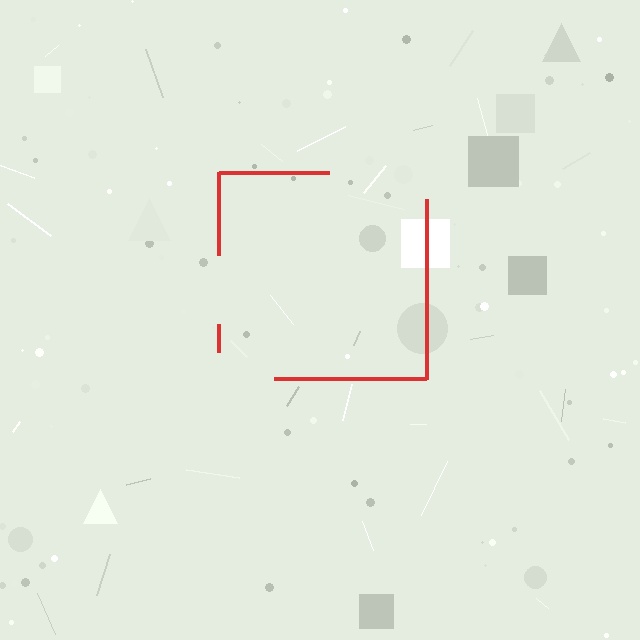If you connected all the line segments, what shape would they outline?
They would outline a square.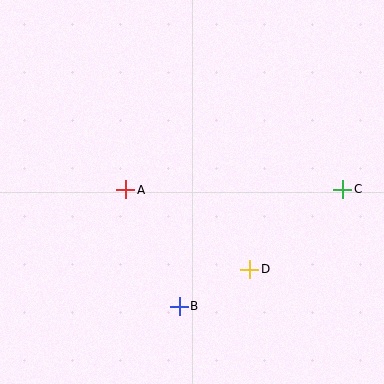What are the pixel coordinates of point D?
Point D is at (249, 269).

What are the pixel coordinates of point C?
Point C is at (343, 189).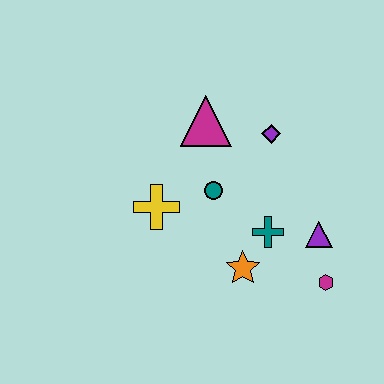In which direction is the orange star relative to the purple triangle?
The orange star is to the left of the purple triangle.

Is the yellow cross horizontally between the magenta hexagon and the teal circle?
No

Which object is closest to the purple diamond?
The magenta triangle is closest to the purple diamond.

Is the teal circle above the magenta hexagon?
Yes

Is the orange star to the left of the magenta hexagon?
Yes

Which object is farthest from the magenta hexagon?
The magenta triangle is farthest from the magenta hexagon.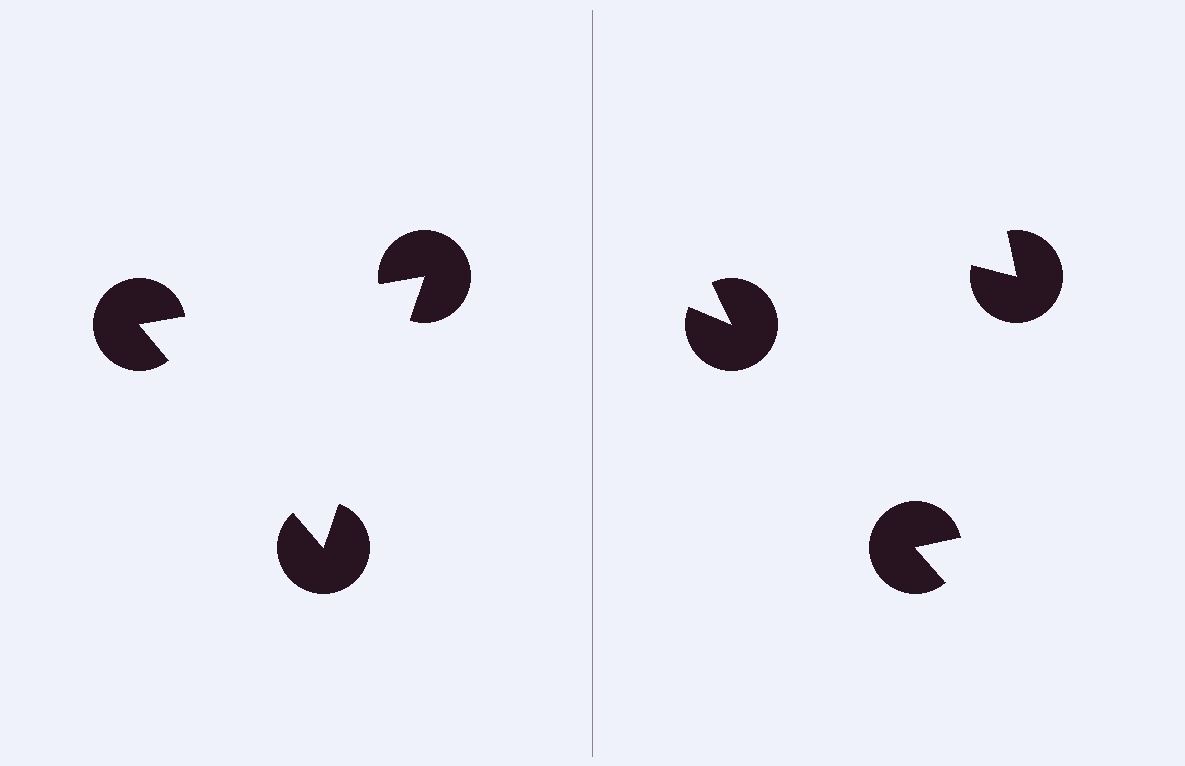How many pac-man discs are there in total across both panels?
6 — 3 on each side.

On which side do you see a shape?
An illusory triangle appears on the left side. On the right side the wedge cuts are rotated, so no coherent shape forms.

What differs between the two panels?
The pac-man discs are positioned identically on both sides; only the wedge orientations differ. On the left they align to a triangle; on the right they are misaligned.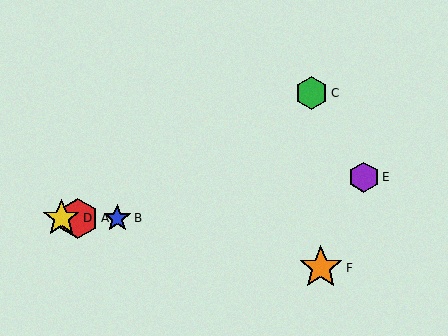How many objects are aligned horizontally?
3 objects (A, B, D) are aligned horizontally.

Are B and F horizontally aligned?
No, B is at y≈218 and F is at y≈268.